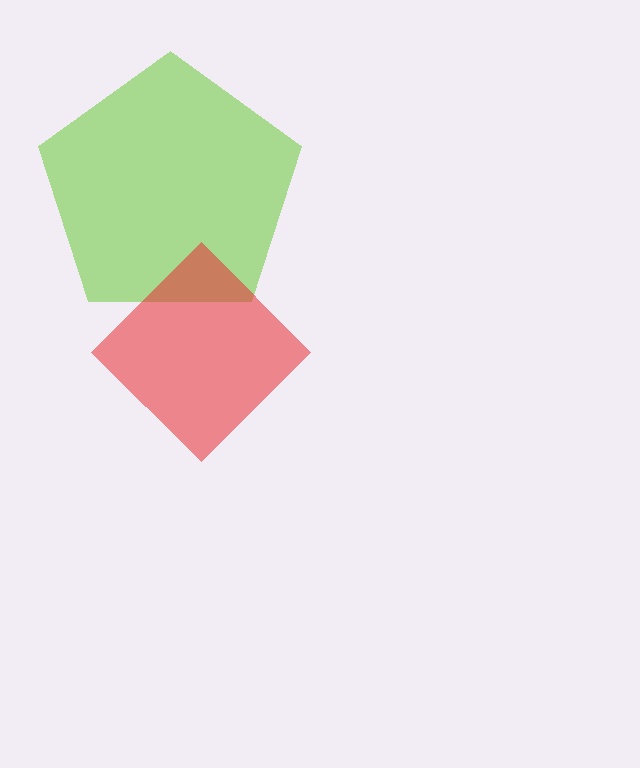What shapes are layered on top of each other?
The layered shapes are: a lime pentagon, a red diamond.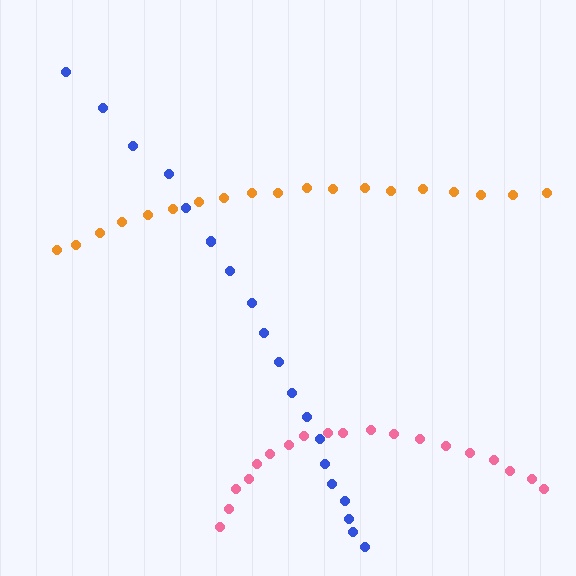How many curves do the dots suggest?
There are 3 distinct paths.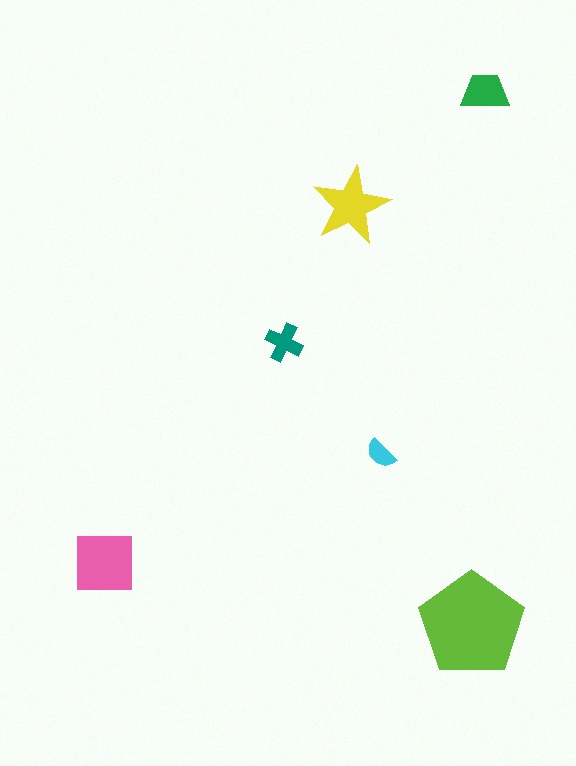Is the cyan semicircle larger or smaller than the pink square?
Smaller.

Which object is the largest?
The lime pentagon.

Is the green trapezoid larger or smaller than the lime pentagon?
Smaller.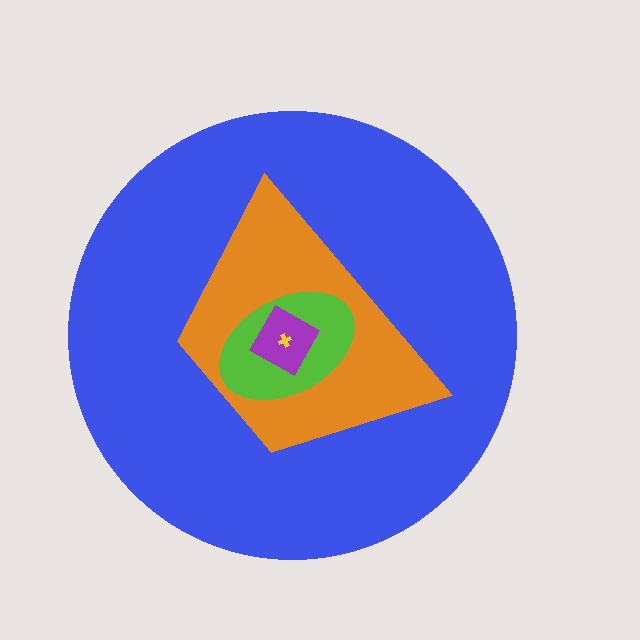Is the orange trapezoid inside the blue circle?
Yes.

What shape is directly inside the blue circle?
The orange trapezoid.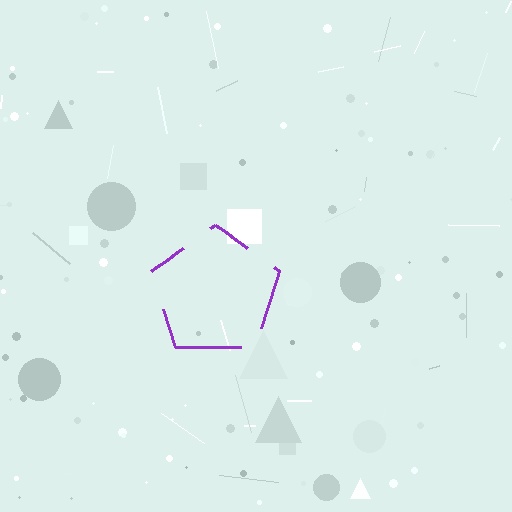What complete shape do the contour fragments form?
The contour fragments form a pentagon.